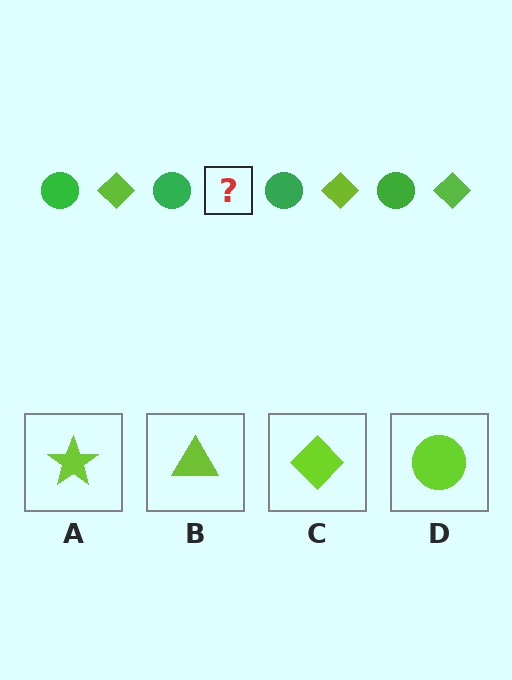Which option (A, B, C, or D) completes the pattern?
C.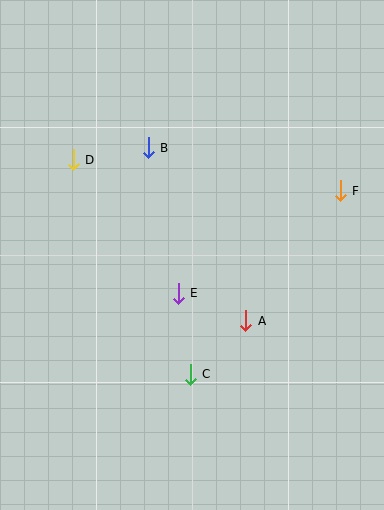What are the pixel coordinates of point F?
Point F is at (340, 191).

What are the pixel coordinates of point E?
Point E is at (178, 293).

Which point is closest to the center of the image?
Point E at (178, 293) is closest to the center.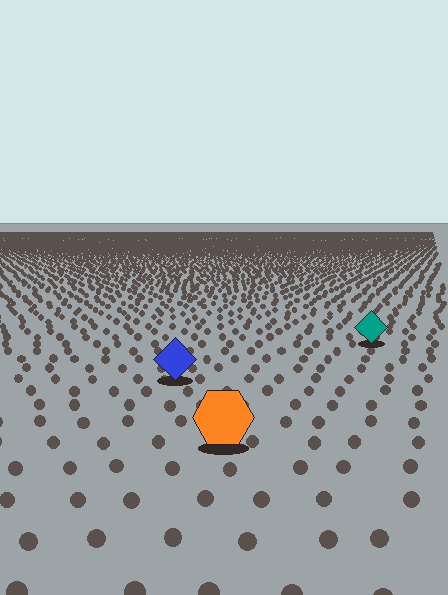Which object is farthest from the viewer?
The teal diamond is farthest from the viewer. It appears smaller and the ground texture around it is denser.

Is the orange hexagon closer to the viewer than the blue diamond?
Yes. The orange hexagon is closer — you can tell from the texture gradient: the ground texture is coarser near it.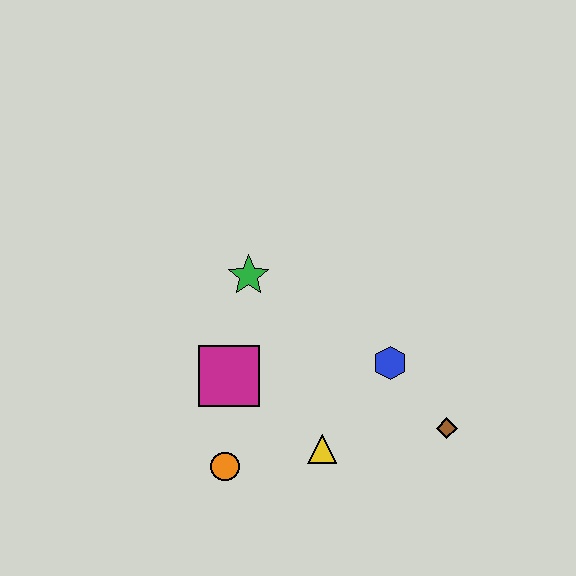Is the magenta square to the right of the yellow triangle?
No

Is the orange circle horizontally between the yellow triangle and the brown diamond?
No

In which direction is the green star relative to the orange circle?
The green star is above the orange circle.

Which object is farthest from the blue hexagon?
The orange circle is farthest from the blue hexagon.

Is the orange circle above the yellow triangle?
No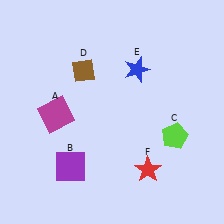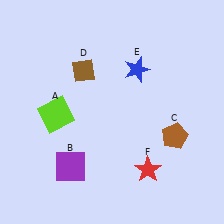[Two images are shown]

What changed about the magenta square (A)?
In Image 1, A is magenta. In Image 2, it changed to lime.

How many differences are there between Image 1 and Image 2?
There are 2 differences between the two images.